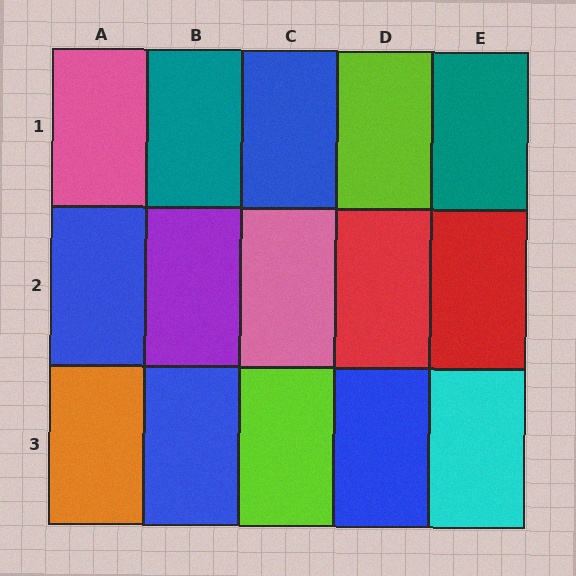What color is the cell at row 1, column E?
Teal.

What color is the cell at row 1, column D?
Lime.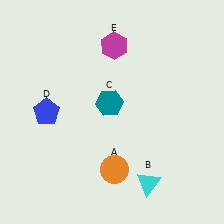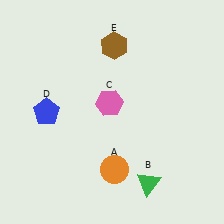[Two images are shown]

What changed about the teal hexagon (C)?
In Image 1, C is teal. In Image 2, it changed to pink.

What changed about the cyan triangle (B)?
In Image 1, B is cyan. In Image 2, it changed to green.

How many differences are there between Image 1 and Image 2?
There are 3 differences between the two images.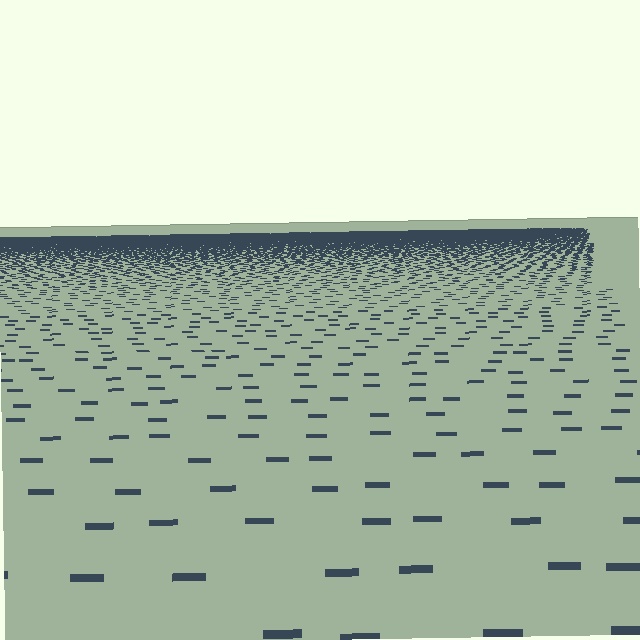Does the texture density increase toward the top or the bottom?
Density increases toward the top.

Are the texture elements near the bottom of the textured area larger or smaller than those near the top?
Larger. Near the bottom, elements are closer to the viewer and appear at a bigger on-screen size.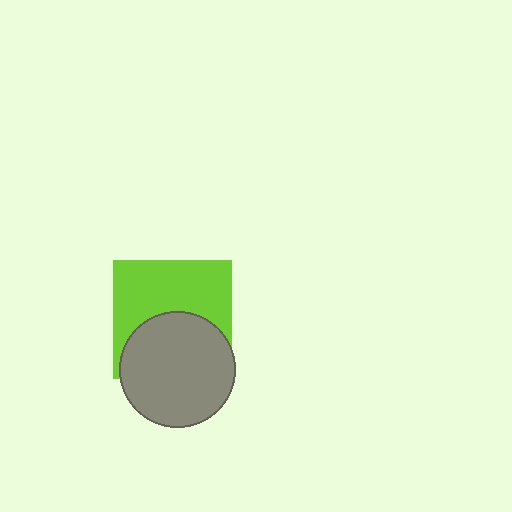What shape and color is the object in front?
The object in front is a gray circle.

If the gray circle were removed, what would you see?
You would see the complete lime square.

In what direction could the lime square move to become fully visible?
The lime square could move up. That would shift it out from behind the gray circle entirely.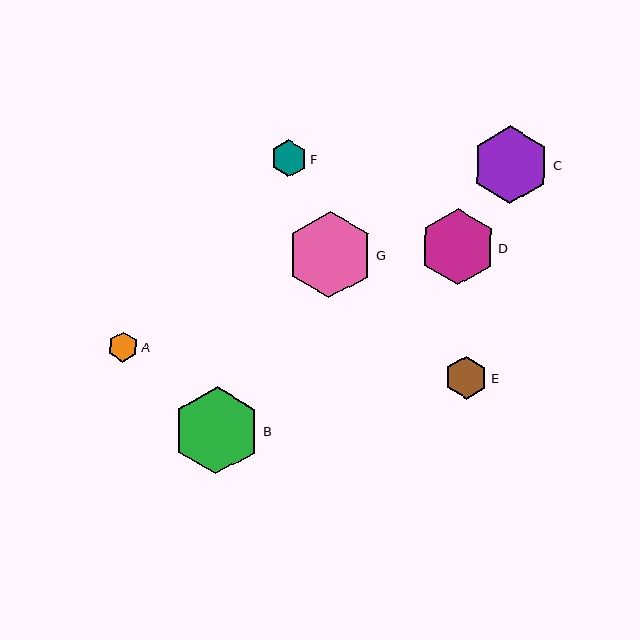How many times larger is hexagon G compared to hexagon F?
Hexagon G is approximately 2.4 times the size of hexagon F.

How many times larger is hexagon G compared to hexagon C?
Hexagon G is approximately 1.1 times the size of hexagon C.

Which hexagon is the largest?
Hexagon B is the largest with a size of approximately 87 pixels.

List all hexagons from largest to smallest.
From largest to smallest: B, G, C, D, E, F, A.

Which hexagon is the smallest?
Hexagon A is the smallest with a size of approximately 30 pixels.